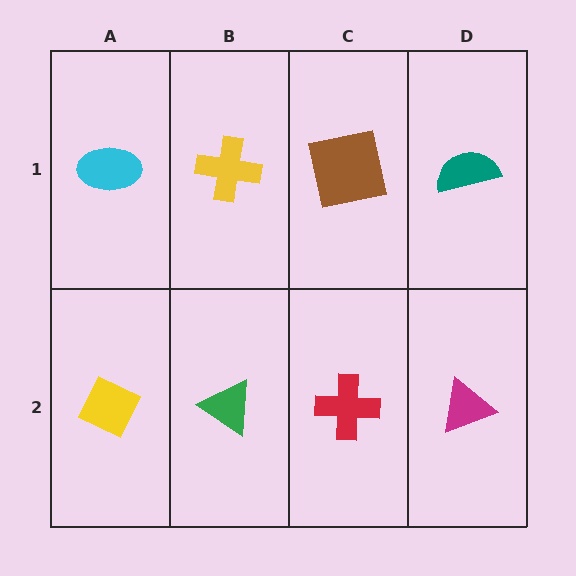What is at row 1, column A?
A cyan ellipse.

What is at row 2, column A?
A yellow diamond.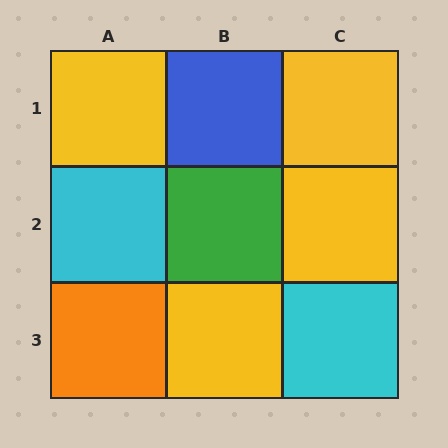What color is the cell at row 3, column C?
Cyan.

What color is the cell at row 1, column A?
Yellow.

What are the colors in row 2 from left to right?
Cyan, green, yellow.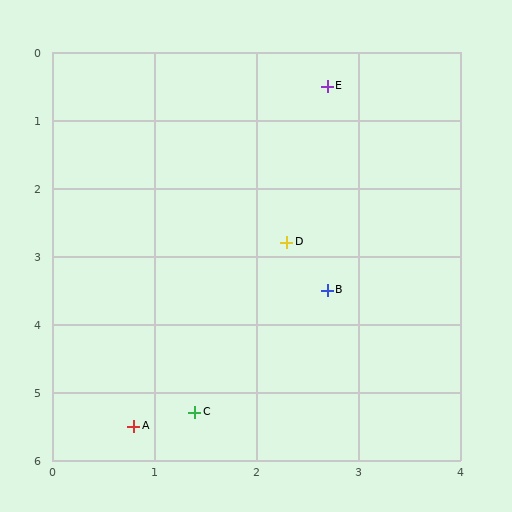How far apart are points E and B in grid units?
Points E and B are about 3.0 grid units apart.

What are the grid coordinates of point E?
Point E is at approximately (2.7, 0.5).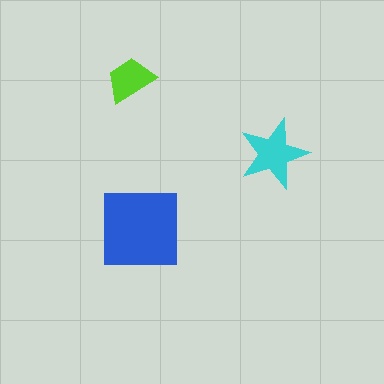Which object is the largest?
The blue square.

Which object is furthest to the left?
The lime trapezoid is leftmost.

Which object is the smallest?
The lime trapezoid.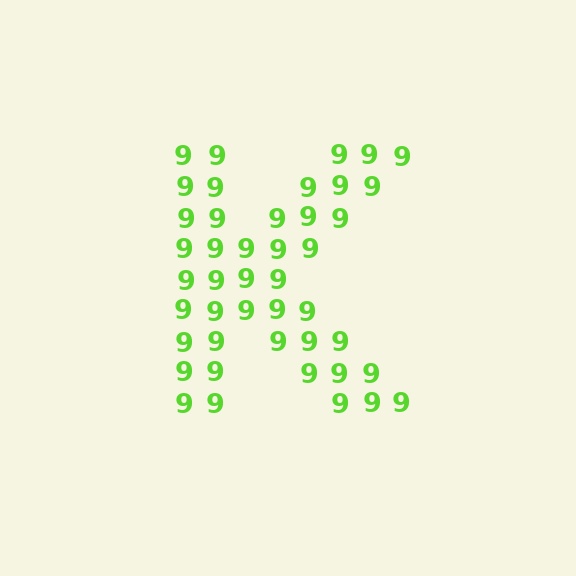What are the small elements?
The small elements are digit 9's.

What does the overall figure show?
The overall figure shows the letter K.